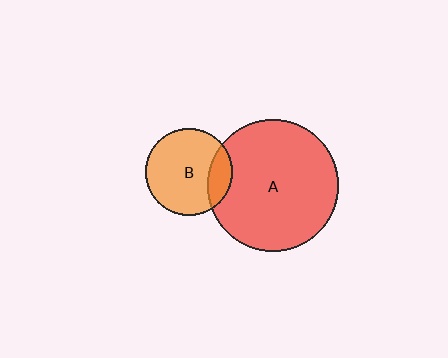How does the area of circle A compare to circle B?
Approximately 2.3 times.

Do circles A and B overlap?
Yes.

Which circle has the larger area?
Circle A (red).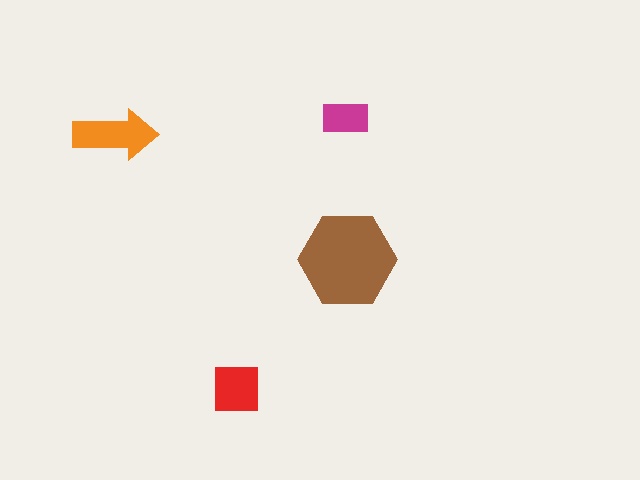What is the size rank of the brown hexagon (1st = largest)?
1st.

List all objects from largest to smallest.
The brown hexagon, the orange arrow, the red square, the magenta rectangle.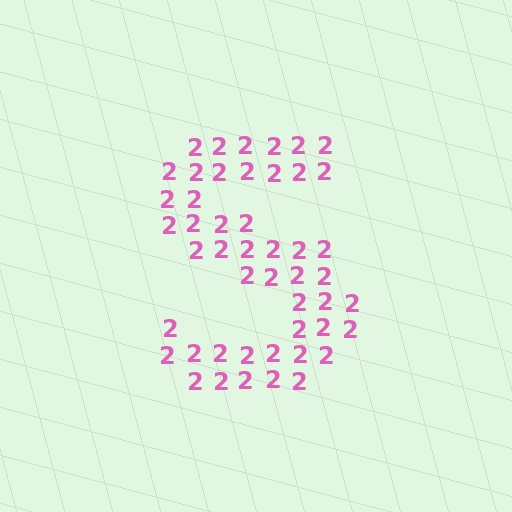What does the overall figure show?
The overall figure shows the letter S.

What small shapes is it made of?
It is made of small digit 2's.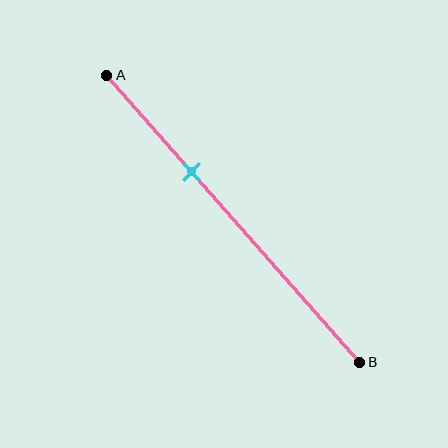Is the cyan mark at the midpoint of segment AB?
No, the mark is at about 35% from A, not at the 50% midpoint.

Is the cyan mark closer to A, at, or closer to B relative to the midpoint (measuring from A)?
The cyan mark is closer to point A than the midpoint of segment AB.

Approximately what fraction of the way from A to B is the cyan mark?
The cyan mark is approximately 35% of the way from A to B.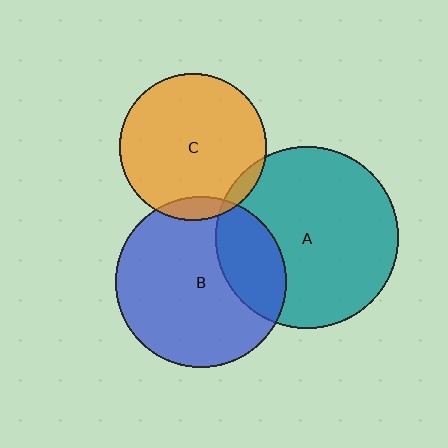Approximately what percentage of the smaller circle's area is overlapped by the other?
Approximately 10%.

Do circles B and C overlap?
Yes.